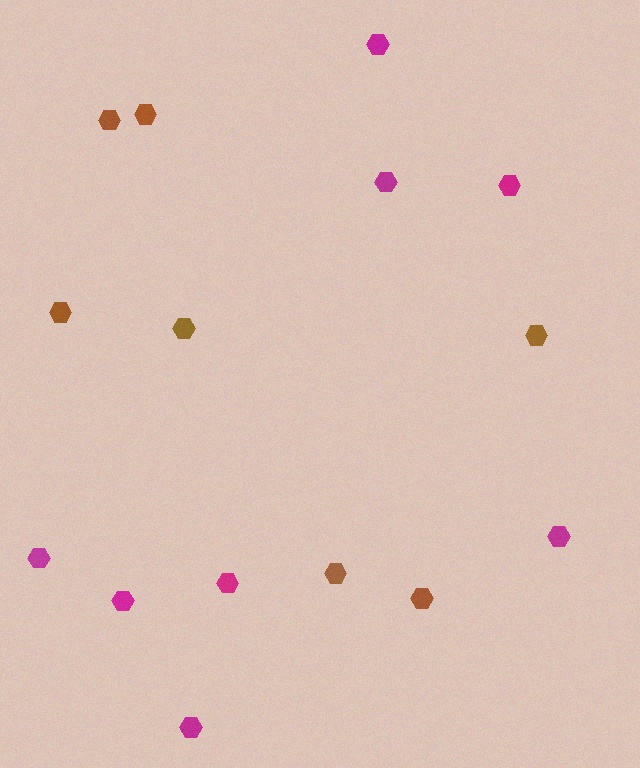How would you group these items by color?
There are 2 groups: one group of brown hexagons (7) and one group of magenta hexagons (8).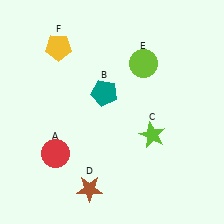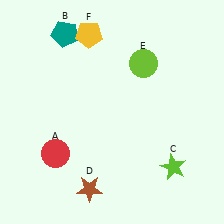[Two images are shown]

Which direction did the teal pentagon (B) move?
The teal pentagon (B) moved up.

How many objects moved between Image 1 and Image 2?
3 objects moved between the two images.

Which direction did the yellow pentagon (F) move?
The yellow pentagon (F) moved right.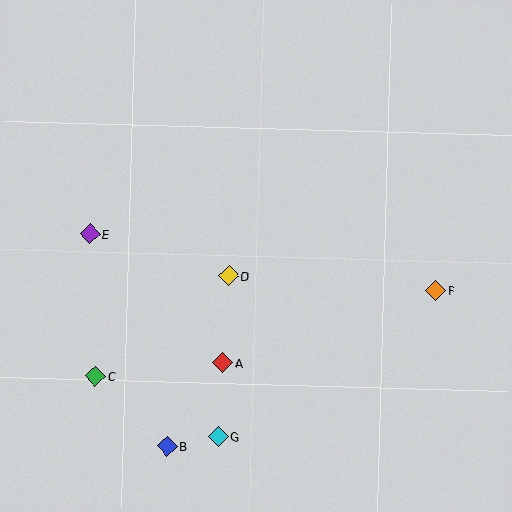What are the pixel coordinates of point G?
Point G is at (218, 437).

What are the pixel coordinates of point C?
Point C is at (96, 376).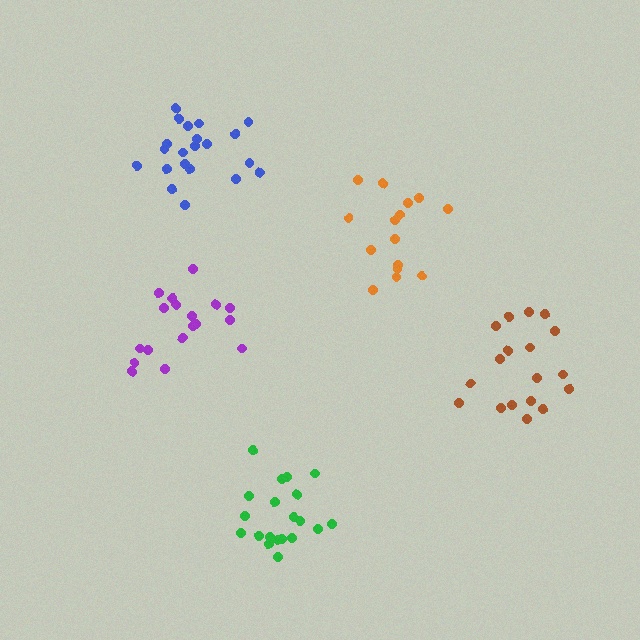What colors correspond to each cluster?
The clusters are colored: brown, green, orange, blue, purple.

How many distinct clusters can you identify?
There are 5 distinct clusters.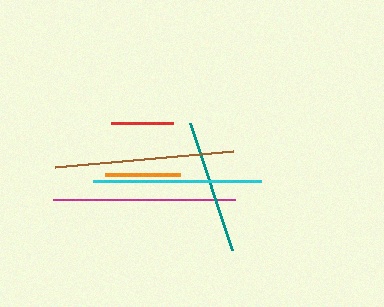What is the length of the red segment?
The red segment is approximately 62 pixels long.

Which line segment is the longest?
The magenta line is the longest at approximately 183 pixels.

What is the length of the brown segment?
The brown segment is approximately 178 pixels long.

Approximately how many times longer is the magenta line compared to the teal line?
The magenta line is approximately 1.4 times the length of the teal line.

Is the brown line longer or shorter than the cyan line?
The brown line is longer than the cyan line.